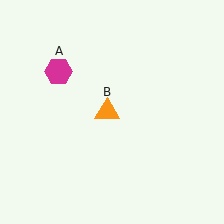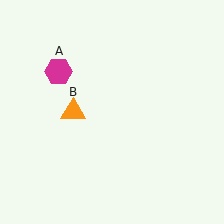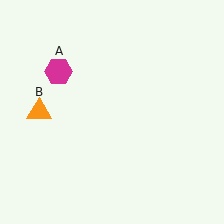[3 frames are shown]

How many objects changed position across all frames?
1 object changed position: orange triangle (object B).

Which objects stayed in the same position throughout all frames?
Magenta hexagon (object A) remained stationary.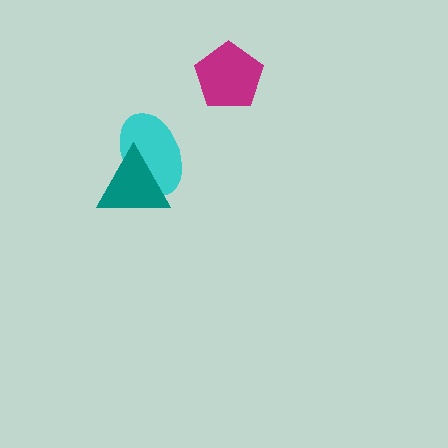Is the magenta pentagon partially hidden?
No, no other shape covers it.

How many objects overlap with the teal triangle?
1 object overlaps with the teal triangle.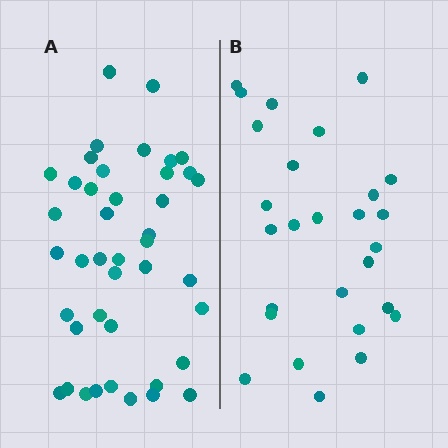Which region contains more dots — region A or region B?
Region A (the left region) has more dots.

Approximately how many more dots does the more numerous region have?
Region A has approximately 15 more dots than region B.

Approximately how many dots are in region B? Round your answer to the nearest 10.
About 30 dots. (The exact count is 27, which rounds to 30.)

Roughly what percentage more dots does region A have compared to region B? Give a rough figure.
About 55% more.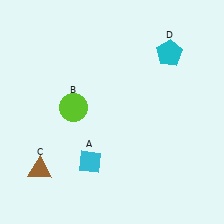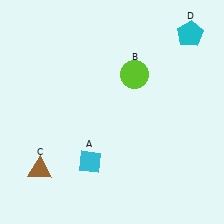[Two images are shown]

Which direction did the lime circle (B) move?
The lime circle (B) moved right.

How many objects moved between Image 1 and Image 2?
2 objects moved between the two images.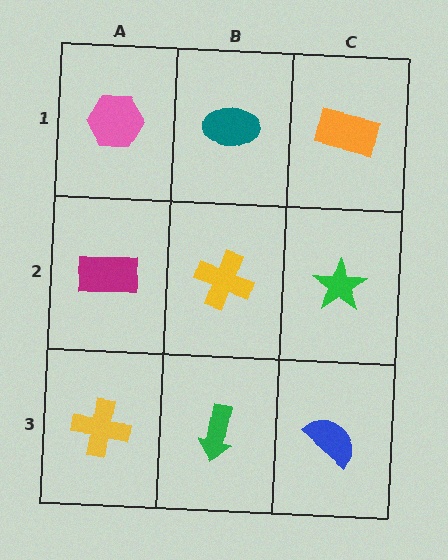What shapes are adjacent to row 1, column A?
A magenta rectangle (row 2, column A), a teal ellipse (row 1, column B).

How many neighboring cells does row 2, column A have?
3.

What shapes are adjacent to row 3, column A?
A magenta rectangle (row 2, column A), a green arrow (row 3, column B).